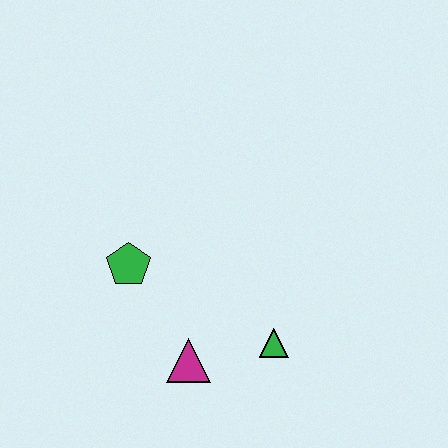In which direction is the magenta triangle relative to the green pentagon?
The magenta triangle is below the green pentagon.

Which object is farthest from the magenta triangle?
The green pentagon is farthest from the magenta triangle.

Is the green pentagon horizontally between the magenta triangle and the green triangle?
No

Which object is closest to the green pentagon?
The magenta triangle is closest to the green pentagon.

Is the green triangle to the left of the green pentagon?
No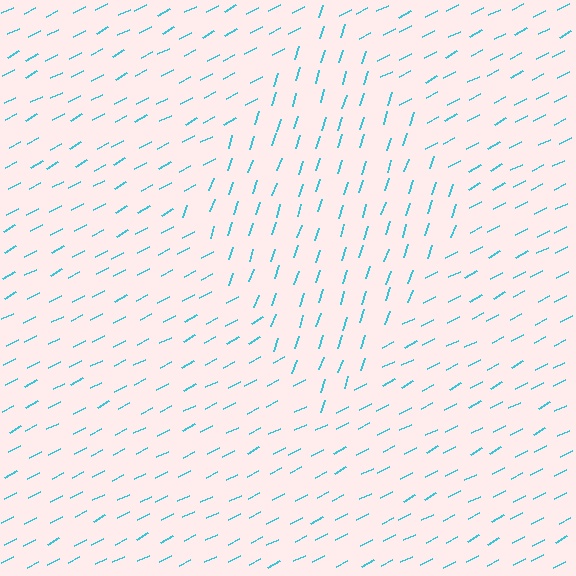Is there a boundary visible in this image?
Yes, there is a texture boundary formed by a change in line orientation.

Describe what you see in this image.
The image is filled with small cyan line segments. A diamond region in the image has lines oriented differently from the surrounding lines, creating a visible texture boundary.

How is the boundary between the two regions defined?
The boundary is defined purely by a change in line orientation (approximately 45 degrees difference). All lines are the same color and thickness.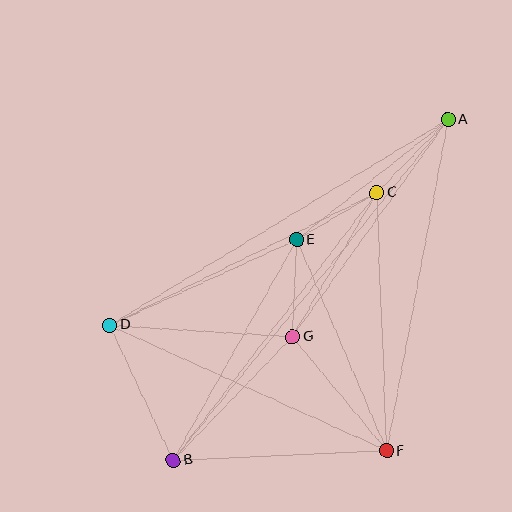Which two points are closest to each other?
Points C and E are closest to each other.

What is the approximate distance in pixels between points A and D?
The distance between A and D is approximately 396 pixels.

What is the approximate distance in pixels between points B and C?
The distance between B and C is approximately 336 pixels.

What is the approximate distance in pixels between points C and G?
The distance between C and G is approximately 167 pixels.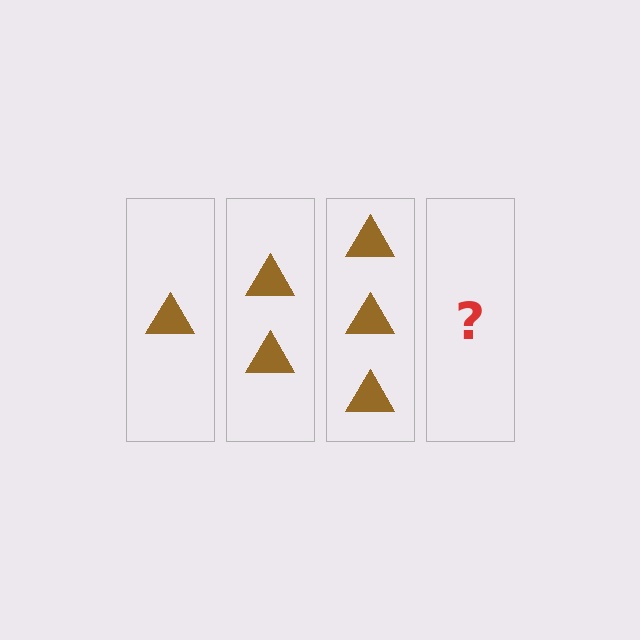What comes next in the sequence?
The next element should be 4 triangles.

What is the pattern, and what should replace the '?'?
The pattern is that each step adds one more triangle. The '?' should be 4 triangles.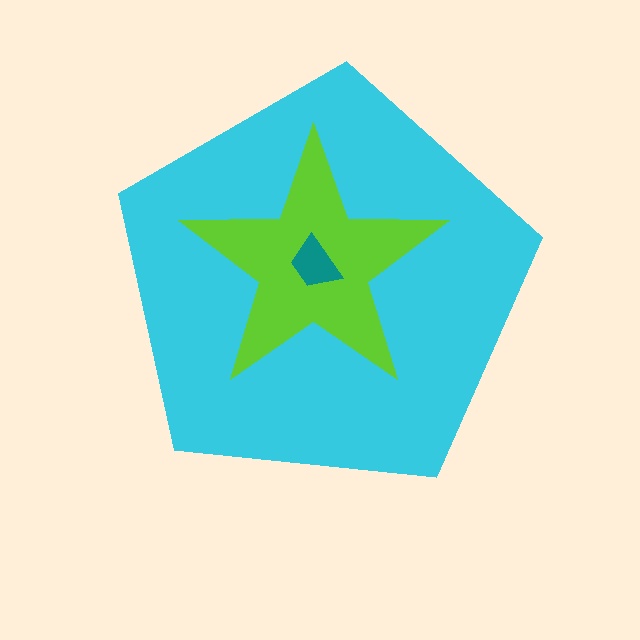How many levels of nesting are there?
3.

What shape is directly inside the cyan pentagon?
The lime star.